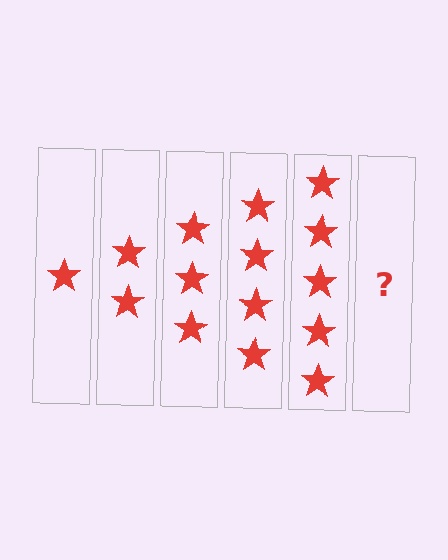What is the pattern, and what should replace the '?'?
The pattern is that each step adds one more star. The '?' should be 6 stars.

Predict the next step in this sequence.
The next step is 6 stars.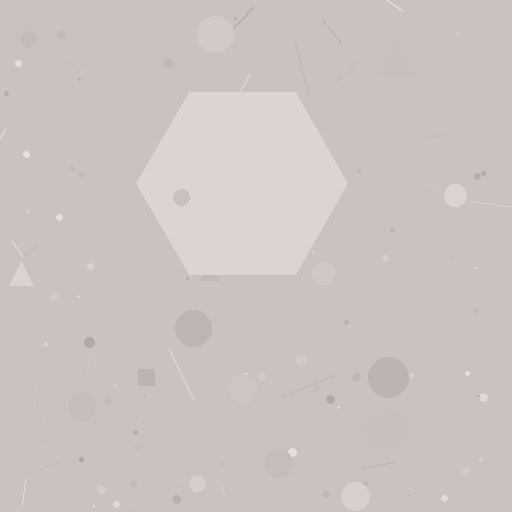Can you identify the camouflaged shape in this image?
The camouflaged shape is a hexagon.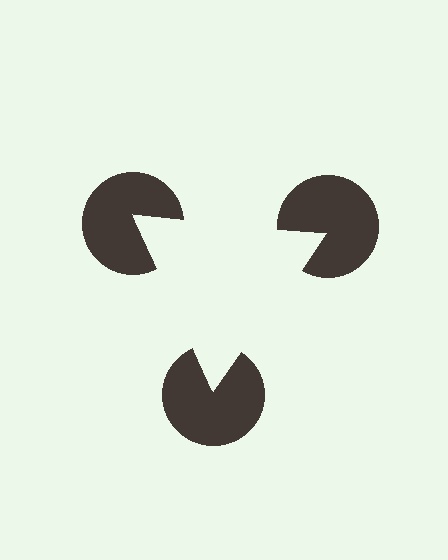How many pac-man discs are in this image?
There are 3 — one at each vertex of the illusory triangle.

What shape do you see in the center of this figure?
An illusory triangle — its edges are inferred from the aligned wedge cuts in the pac-man discs, not physically drawn.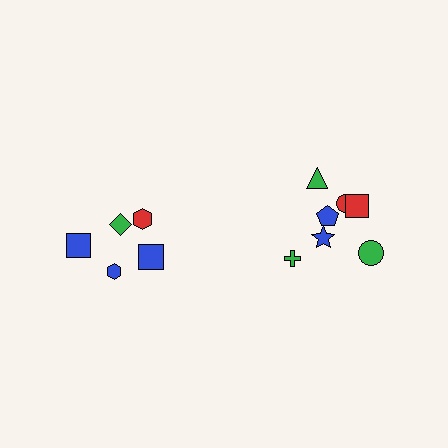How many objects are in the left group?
There are 5 objects.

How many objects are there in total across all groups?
There are 12 objects.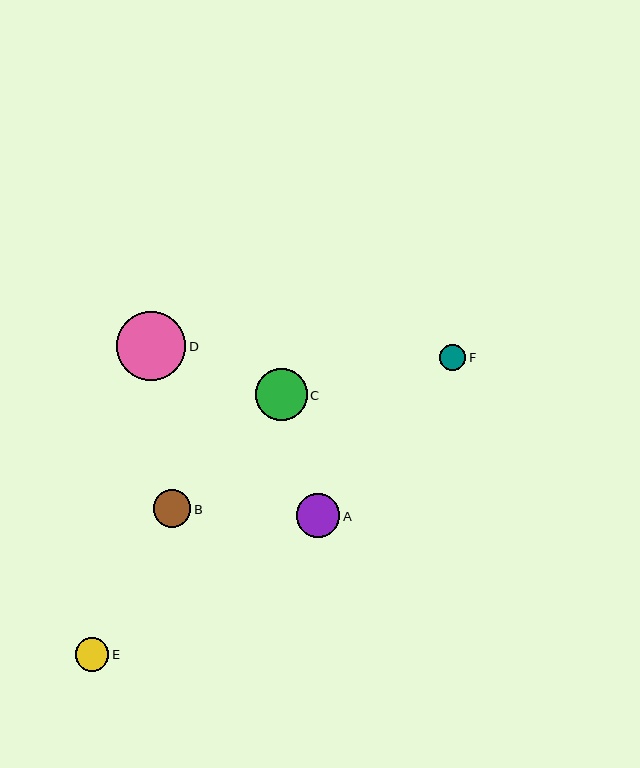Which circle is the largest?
Circle D is the largest with a size of approximately 70 pixels.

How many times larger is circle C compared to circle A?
Circle C is approximately 1.2 times the size of circle A.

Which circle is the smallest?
Circle F is the smallest with a size of approximately 27 pixels.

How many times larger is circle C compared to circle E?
Circle C is approximately 1.6 times the size of circle E.